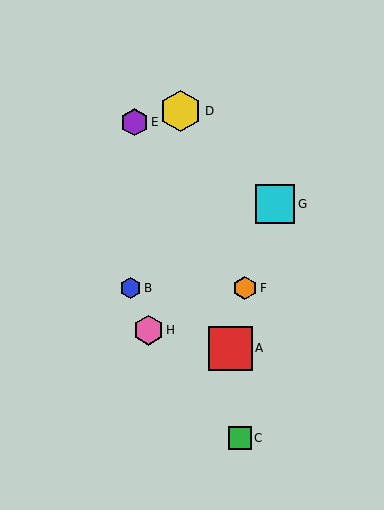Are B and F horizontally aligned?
Yes, both are at y≈288.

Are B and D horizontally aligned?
No, B is at y≈288 and D is at y≈111.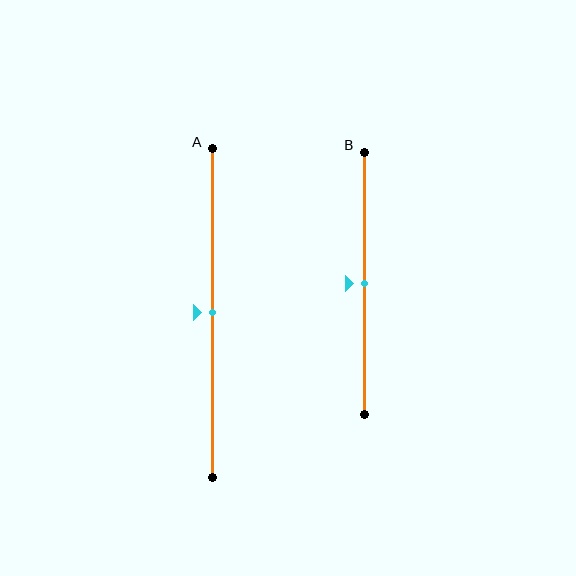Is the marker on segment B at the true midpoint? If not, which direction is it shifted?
Yes, the marker on segment B is at the true midpoint.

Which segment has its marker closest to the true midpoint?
Segment A has its marker closest to the true midpoint.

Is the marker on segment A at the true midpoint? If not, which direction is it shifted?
Yes, the marker on segment A is at the true midpoint.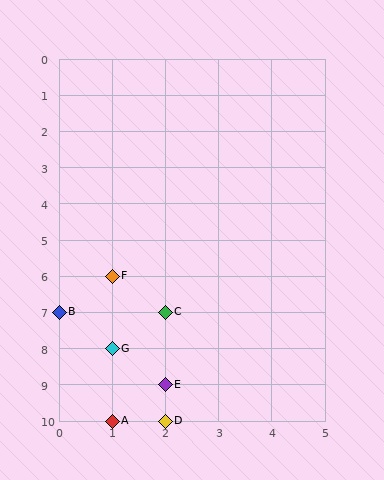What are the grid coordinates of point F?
Point F is at grid coordinates (1, 6).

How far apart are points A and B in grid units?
Points A and B are 1 column and 3 rows apart (about 3.2 grid units diagonally).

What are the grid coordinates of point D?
Point D is at grid coordinates (2, 10).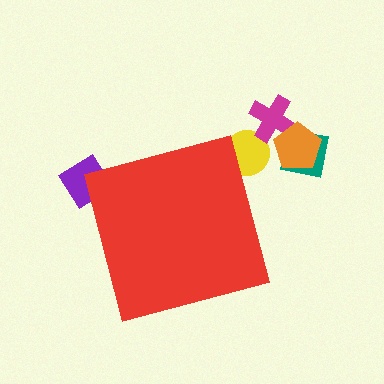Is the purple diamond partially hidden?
Yes, the purple diamond is partially hidden behind the red square.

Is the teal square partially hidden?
No, the teal square is fully visible.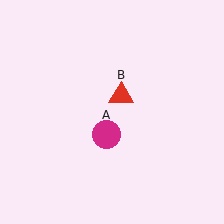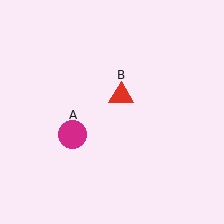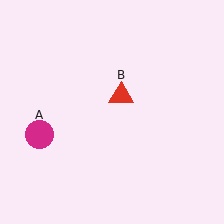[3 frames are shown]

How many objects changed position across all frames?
1 object changed position: magenta circle (object A).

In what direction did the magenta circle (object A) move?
The magenta circle (object A) moved left.